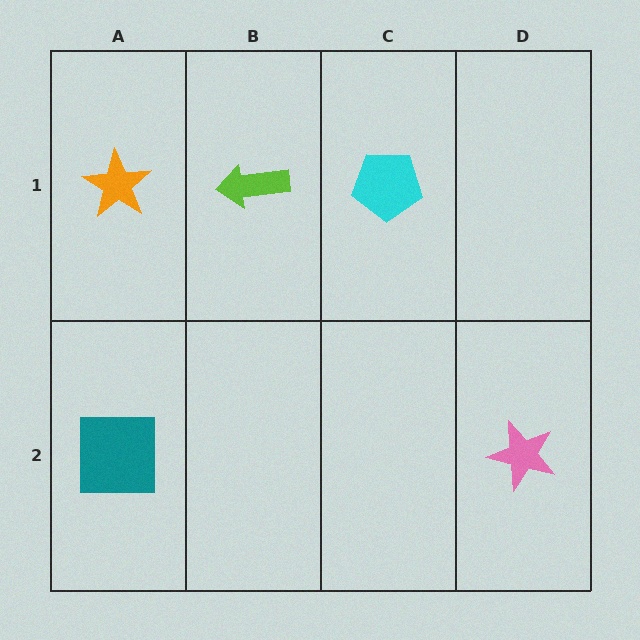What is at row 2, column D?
A pink star.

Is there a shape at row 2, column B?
No, that cell is empty.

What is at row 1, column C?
A cyan pentagon.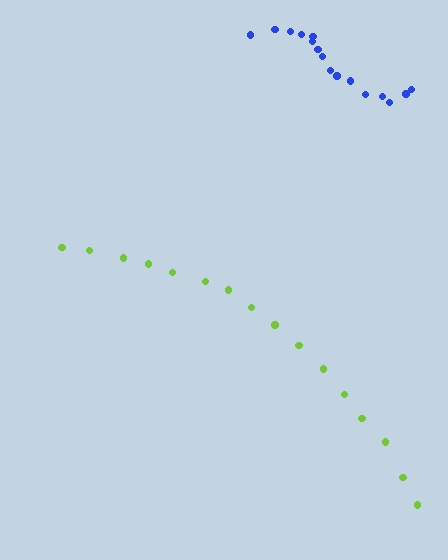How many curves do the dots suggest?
There are 2 distinct paths.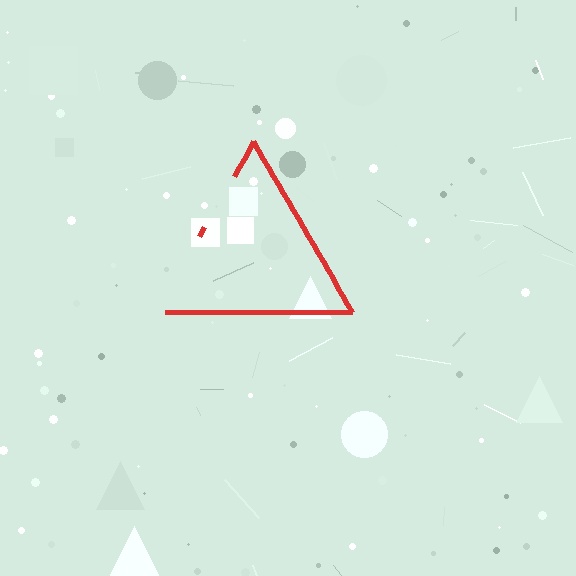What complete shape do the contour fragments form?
The contour fragments form a triangle.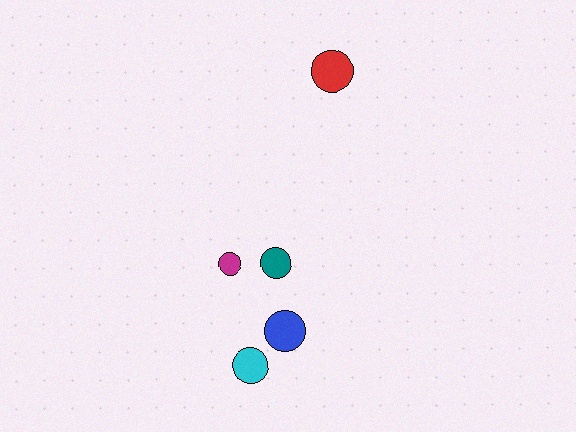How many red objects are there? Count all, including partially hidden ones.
There is 1 red object.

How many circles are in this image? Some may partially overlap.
There are 5 circles.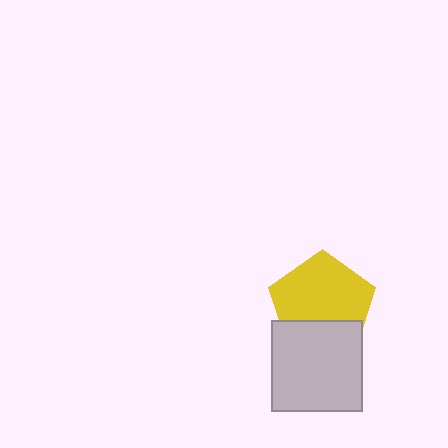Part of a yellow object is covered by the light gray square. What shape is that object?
It is a pentagon.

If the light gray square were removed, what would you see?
You would see the complete yellow pentagon.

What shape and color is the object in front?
The object in front is a light gray square.